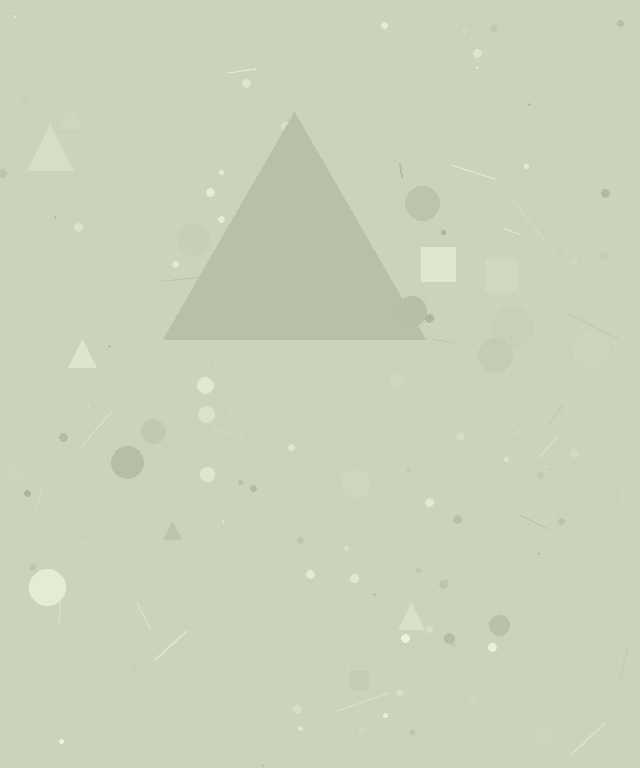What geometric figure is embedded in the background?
A triangle is embedded in the background.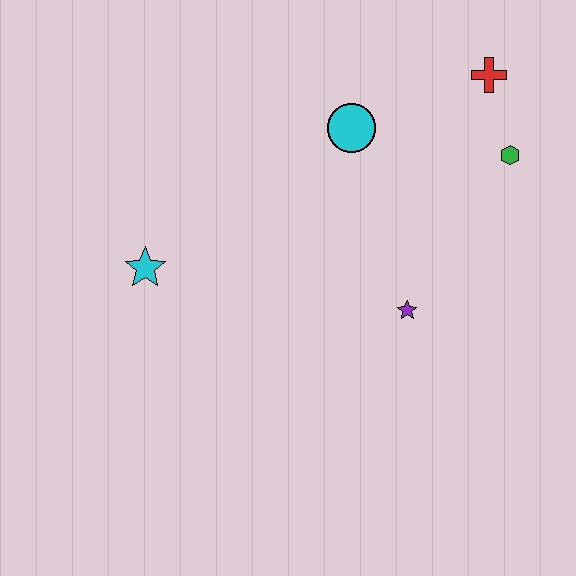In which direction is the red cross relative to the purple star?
The red cross is above the purple star.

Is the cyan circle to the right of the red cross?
No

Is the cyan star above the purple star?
Yes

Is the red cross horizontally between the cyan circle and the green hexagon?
Yes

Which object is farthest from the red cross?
The cyan star is farthest from the red cross.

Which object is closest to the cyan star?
The cyan circle is closest to the cyan star.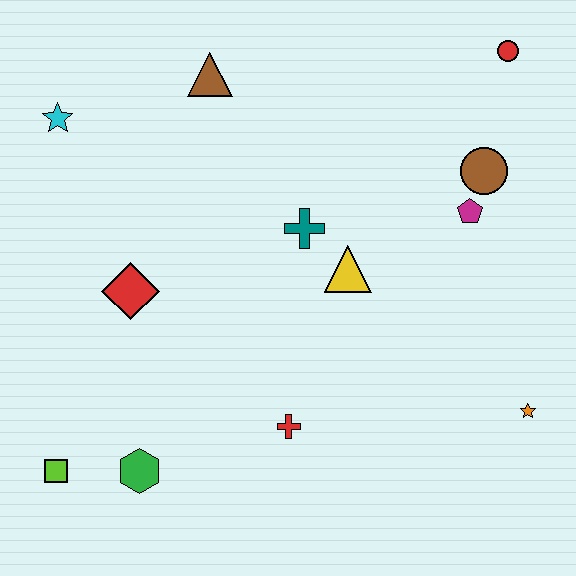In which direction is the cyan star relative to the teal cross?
The cyan star is to the left of the teal cross.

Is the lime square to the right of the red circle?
No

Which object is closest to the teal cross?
The yellow triangle is closest to the teal cross.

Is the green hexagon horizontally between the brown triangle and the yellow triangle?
No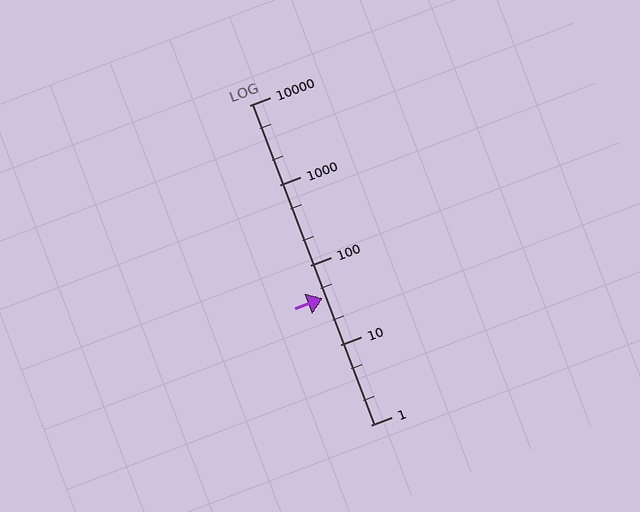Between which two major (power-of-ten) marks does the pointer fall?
The pointer is between 10 and 100.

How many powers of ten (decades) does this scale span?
The scale spans 4 decades, from 1 to 10000.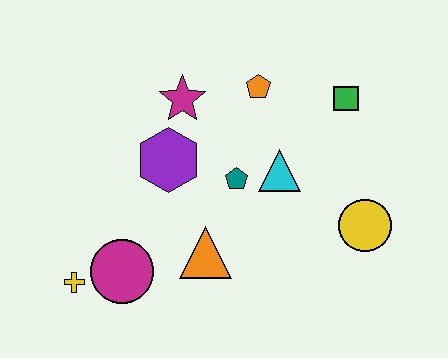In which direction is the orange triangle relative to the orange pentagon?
The orange triangle is below the orange pentagon.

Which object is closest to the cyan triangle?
The teal pentagon is closest to the cyan triangle.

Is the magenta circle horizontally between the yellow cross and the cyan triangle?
Yes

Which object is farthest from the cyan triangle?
The yellow cross is farthest from the cyan triangle.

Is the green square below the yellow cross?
No